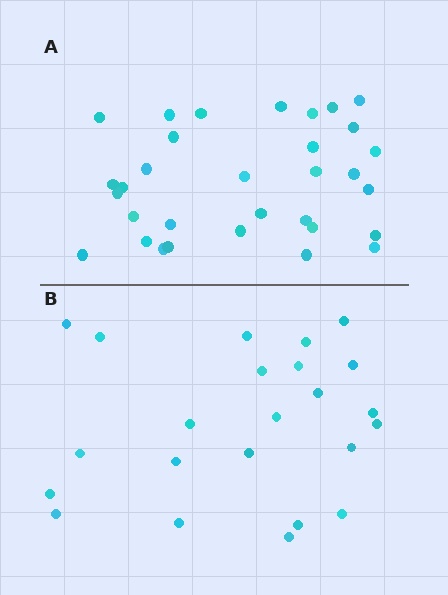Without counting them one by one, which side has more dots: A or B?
Region A (the top region) has more dots.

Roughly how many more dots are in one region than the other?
Region A has roughly 8 or so more dots than region B.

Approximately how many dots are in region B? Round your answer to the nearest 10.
About 20 dots. (The exact count is 23, which rounds to 20.)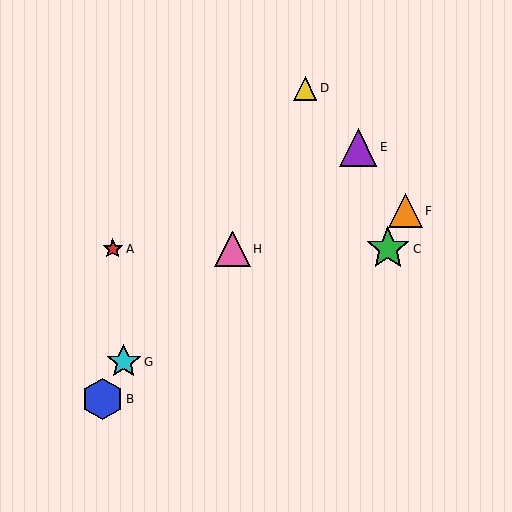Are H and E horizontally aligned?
No, H is at y≈249 and E is at y≈148.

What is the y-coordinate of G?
Object G is at y≈362.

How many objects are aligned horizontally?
3 objects (A, C, H) are aligned horizontally.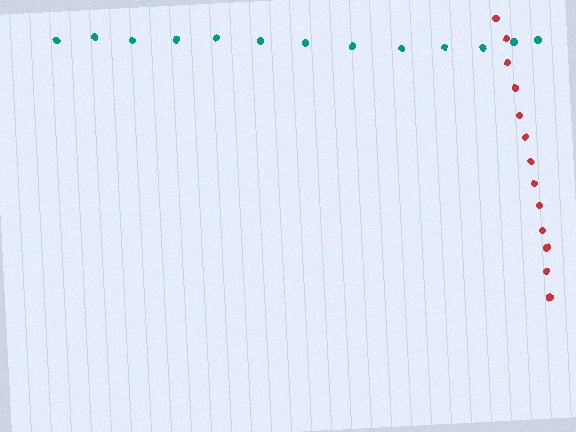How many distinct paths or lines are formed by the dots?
There are 2 distinct paths.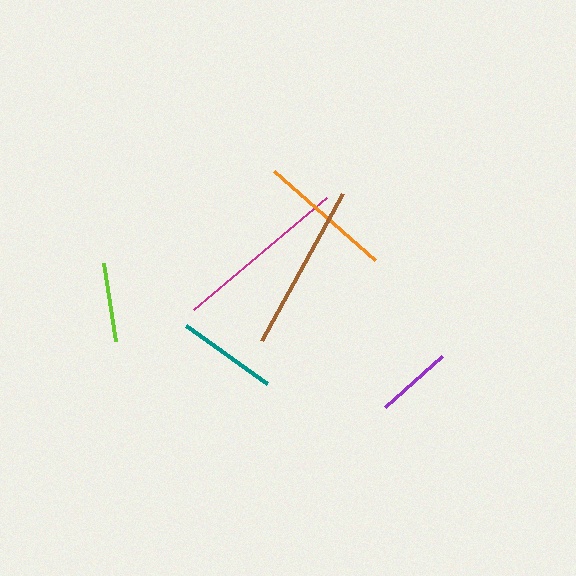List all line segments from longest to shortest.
From longest to shortest: magenta, brown, orange, teal, lime, purple.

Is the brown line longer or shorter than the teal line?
The brown line is longer than the teal line.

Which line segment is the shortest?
The purple line is the shortest at approximately 77 pixels.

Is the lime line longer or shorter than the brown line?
The brown line is longer than the lime line.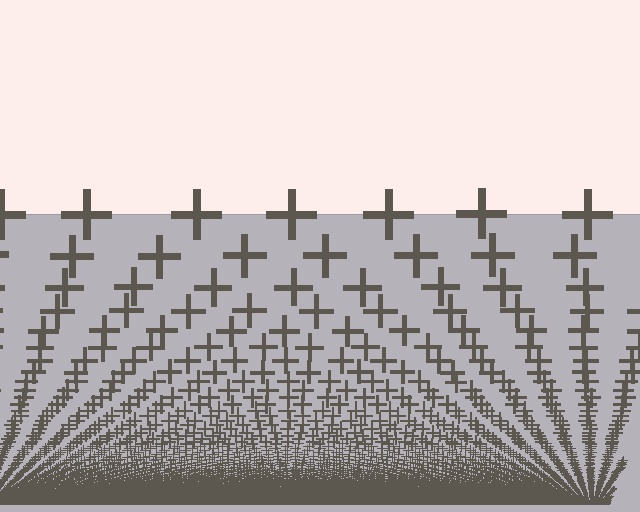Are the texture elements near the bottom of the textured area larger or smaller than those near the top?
Smaller. The gradient is inverted — elements near the bottom are smaller and denser.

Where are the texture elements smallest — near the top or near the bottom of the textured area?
Near the bottom.